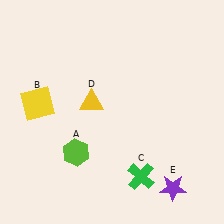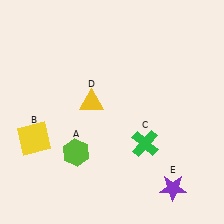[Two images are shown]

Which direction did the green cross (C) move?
The green cross (C) moved up.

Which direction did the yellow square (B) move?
The yellow square (B) moved down.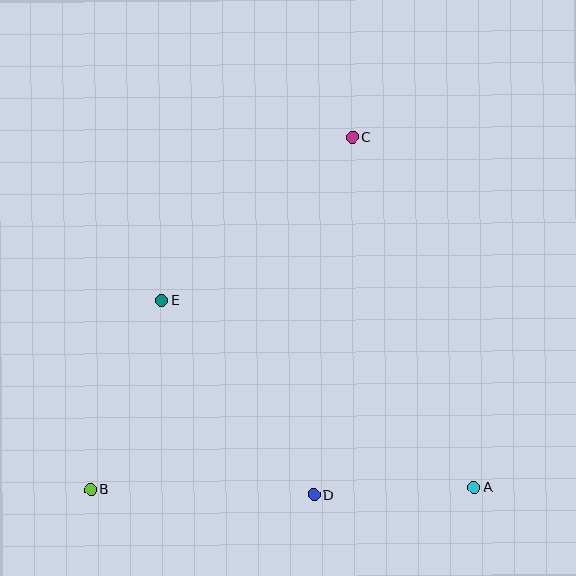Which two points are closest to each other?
Points A and D are closest to each other.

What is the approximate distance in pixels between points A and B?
The distance between A and B is approximately 383 pixels.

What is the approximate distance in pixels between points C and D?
The distance between C and D is approximately 359 pixels.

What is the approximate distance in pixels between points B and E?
The distance between B and E is approximately 203 pixels.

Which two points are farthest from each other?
Points B and C are farthest from each other.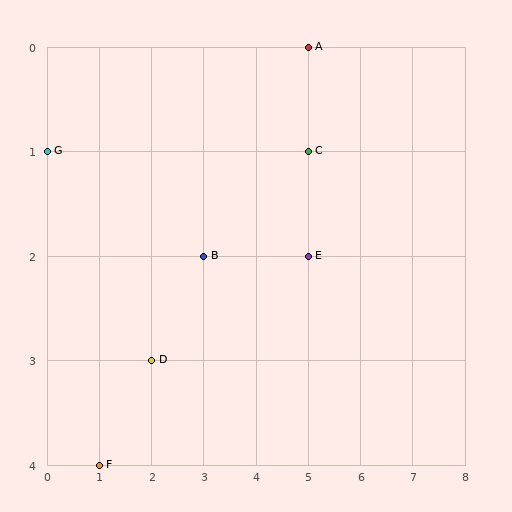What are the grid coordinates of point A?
Point A is at grid coordinates (5, 0).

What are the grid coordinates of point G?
Point G is at grid coordinates (0, 1).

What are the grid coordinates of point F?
Point F is at grid coordinates (1, 4).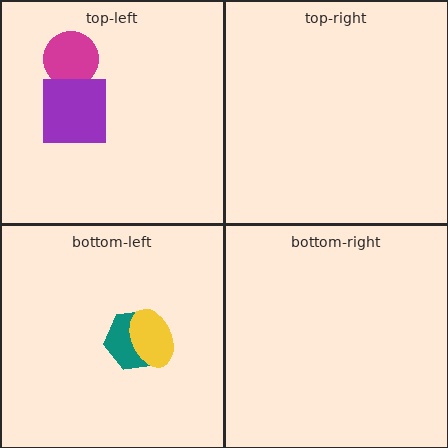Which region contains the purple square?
The top-left region.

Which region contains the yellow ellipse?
The bottom-left region.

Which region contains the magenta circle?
The top-left region.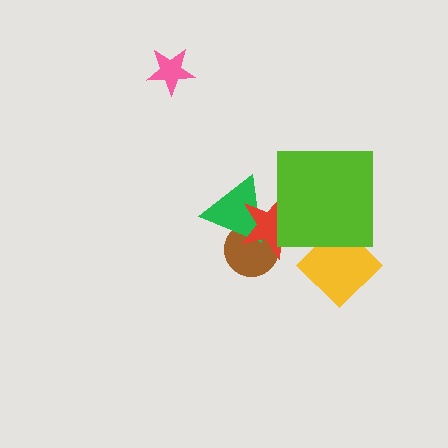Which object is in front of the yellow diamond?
The lime square is in front of the yellow diamond.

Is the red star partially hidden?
Yes, it is partially covered by another shape.